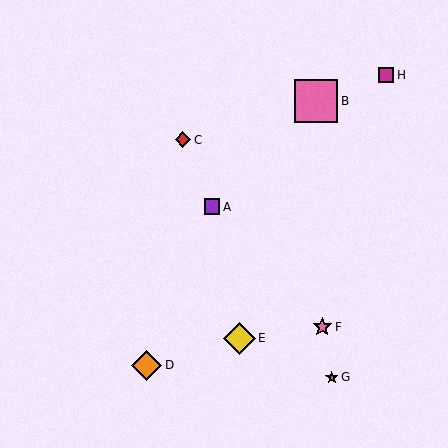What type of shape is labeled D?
Shape D is an orange diamond.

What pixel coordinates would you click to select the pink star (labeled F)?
Click at (322, 327) to select the pink star F.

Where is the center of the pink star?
The center of the pink star is at (322, 327).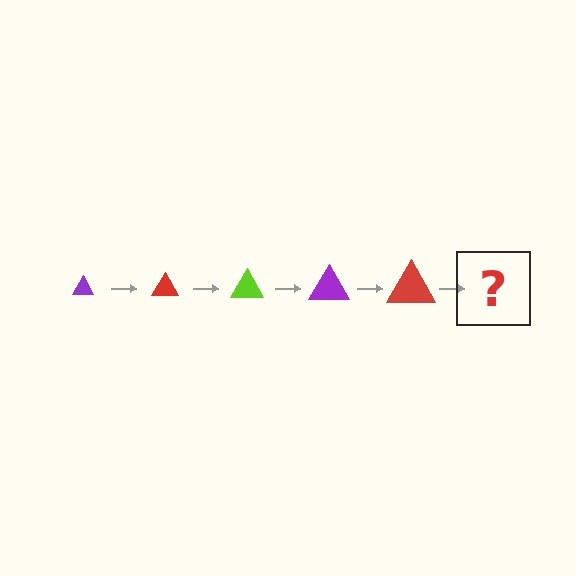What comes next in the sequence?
The next element should be a lime triangle, larger than the previous one.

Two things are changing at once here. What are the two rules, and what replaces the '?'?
The two rules are that the triangle grows larger each step and the color cycles through purple, red, and lime. The '?' should be a lime triangle, larger than the previous one.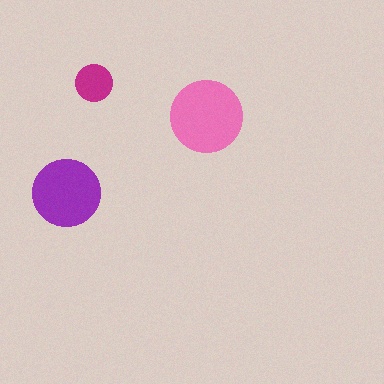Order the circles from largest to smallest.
the pink one, the purple one, the magenta one.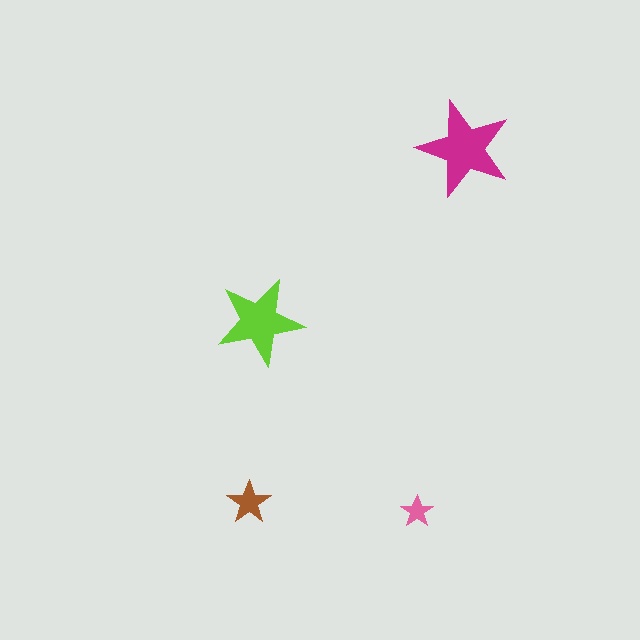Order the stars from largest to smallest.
the magenta one, the lime one, the brown one, the pink one.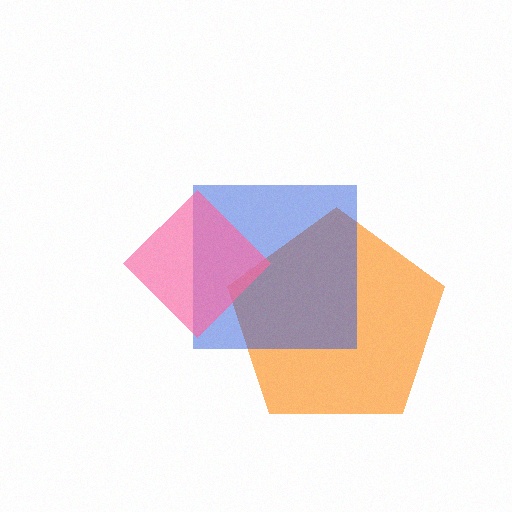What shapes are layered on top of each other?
The layered shapes are: an orange pentagon, a blue square, a pink diamond.